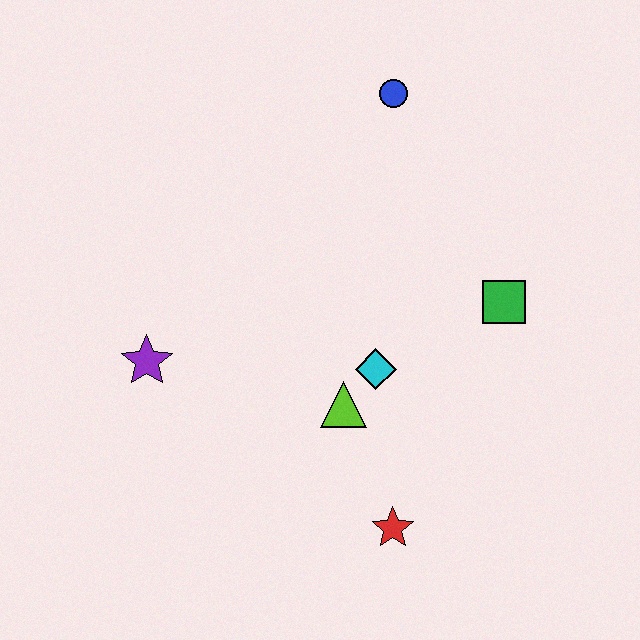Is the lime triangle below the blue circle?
Yes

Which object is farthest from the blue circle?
The red star is farthest from the blue circle.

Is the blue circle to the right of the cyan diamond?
Yes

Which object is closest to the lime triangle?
The cyan diamond is closest to the lime triangle.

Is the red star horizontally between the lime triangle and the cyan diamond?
No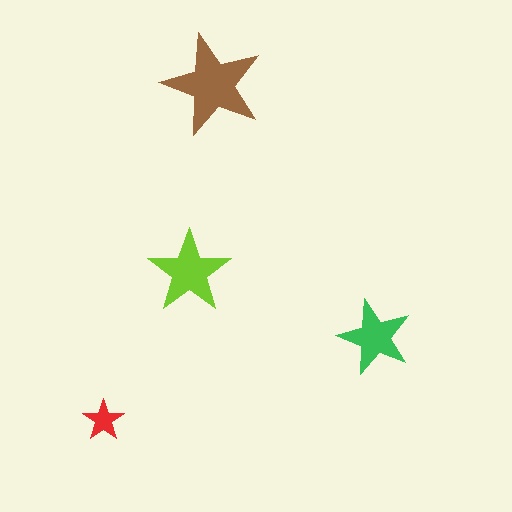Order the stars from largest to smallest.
the brown one, the lime one, the green one, the red one.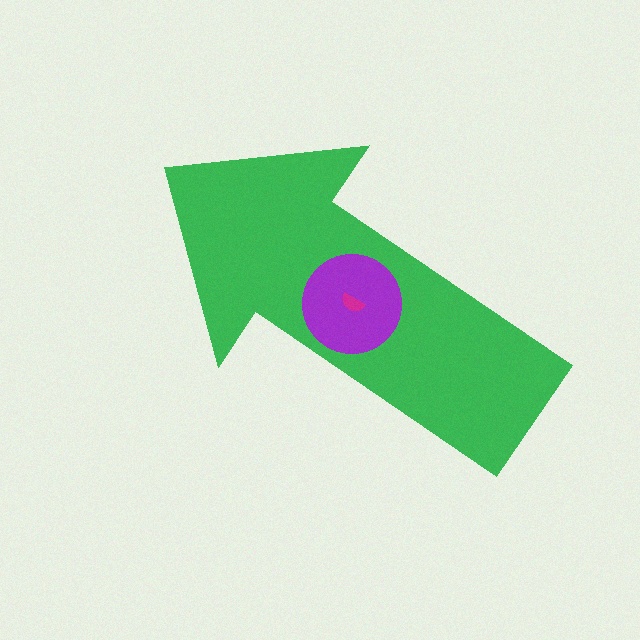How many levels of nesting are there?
3.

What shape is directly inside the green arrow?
The purple circle.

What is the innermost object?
The magenta semicircle.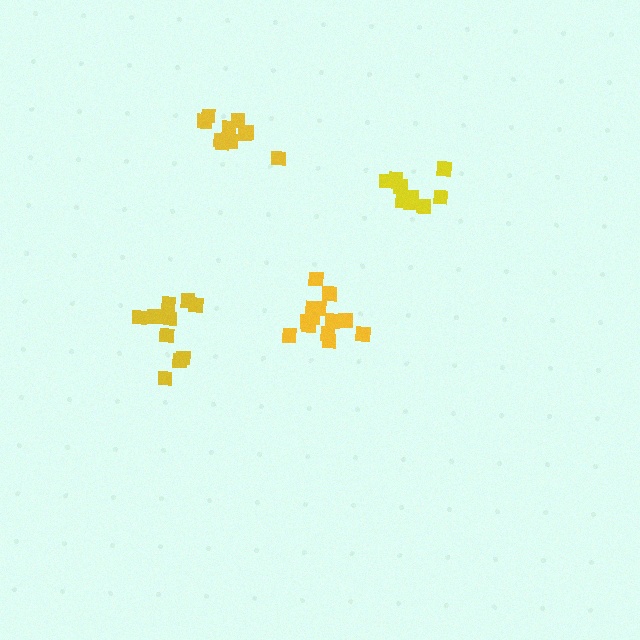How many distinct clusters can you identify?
There are 4 distinct clusters.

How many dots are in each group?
Group 1: 11 dots, Group 2: 13 dots, Group 3: 11 dots, Group 4: 9 dots (44 total).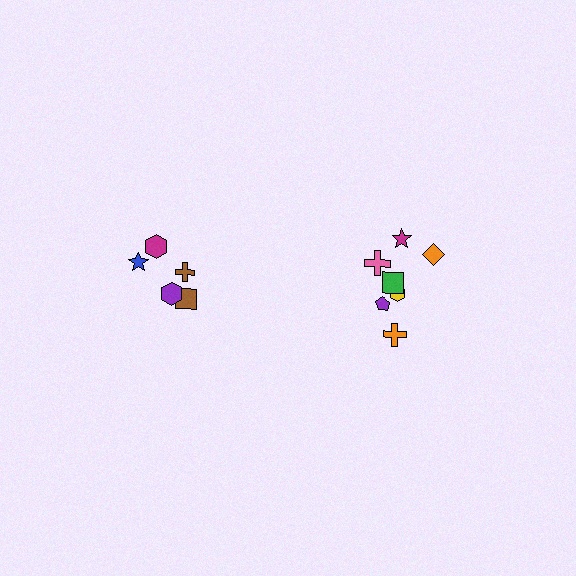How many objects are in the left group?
There are 5 objects.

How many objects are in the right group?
There are 7 objects.